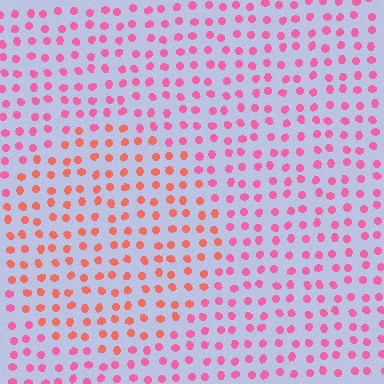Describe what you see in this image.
The image is filled with small pink elements in a uniform arrangement. A circle-shaped region is visible where the elements are tinted to a slightly different hue, forming a subtle color boundary.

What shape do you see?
I see a circle.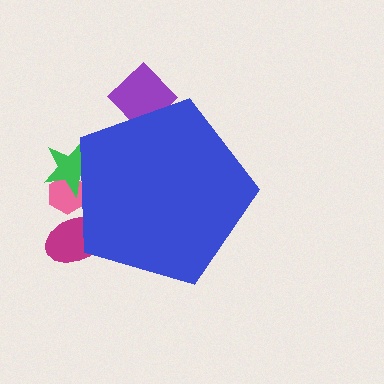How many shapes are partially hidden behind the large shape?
4 shapes are partially hidden.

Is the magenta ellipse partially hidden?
Yes, the magenta ellipse is partially hidden behind the blue pentagon.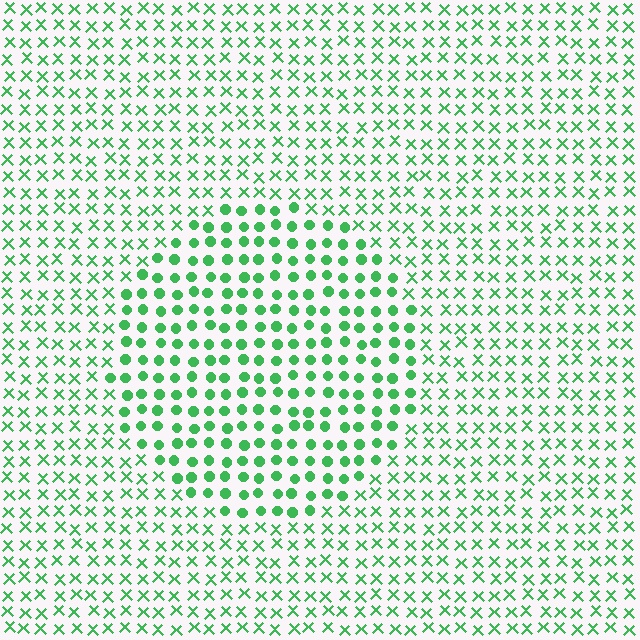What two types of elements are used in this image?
The image uses circles inside the circle region and X marks outside it.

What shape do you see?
I see a circle.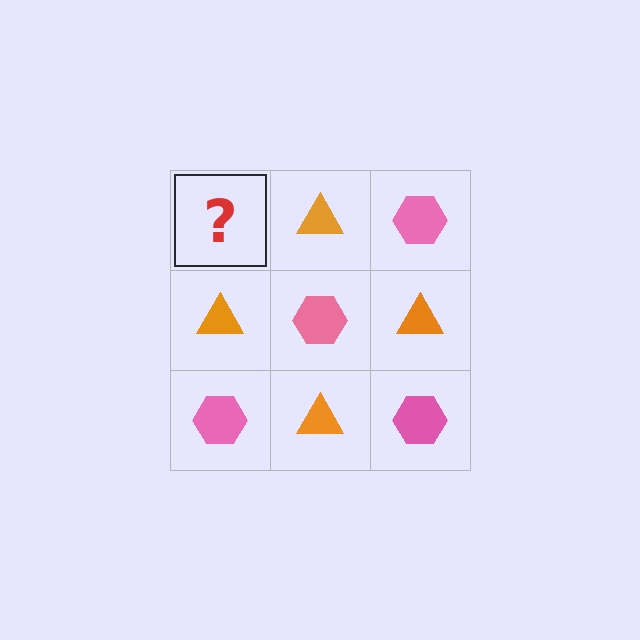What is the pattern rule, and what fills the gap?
The rule is that it alternates pink hexagon and orange triangle in a checkerboard pattern. The gap should be filled with a pink hexagon.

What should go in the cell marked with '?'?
The missing cell should contain a pink hexagon.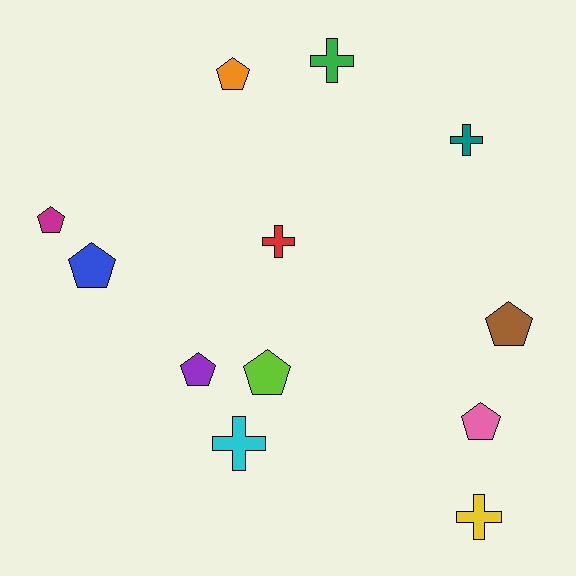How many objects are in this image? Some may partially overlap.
There are 12 objects.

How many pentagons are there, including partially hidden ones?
There are 7 pentagons.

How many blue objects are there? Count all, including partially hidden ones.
There is 1 blue object.